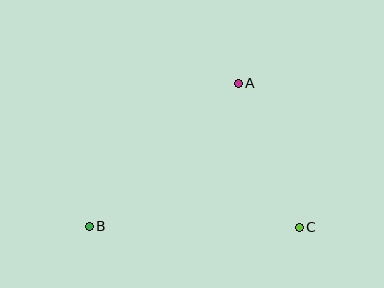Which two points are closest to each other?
Points A and C are closest to each other.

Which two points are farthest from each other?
Points B and C are farthest from each other.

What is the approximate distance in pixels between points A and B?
The distance between A and B is approximately 207 pixels.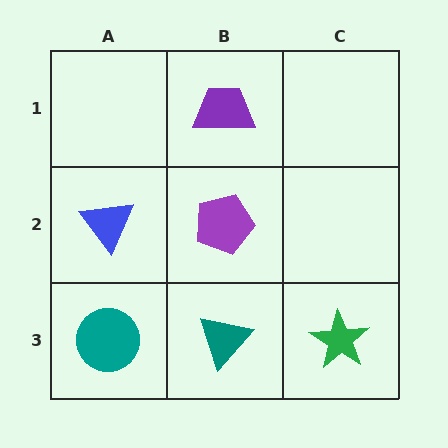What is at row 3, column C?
A green star.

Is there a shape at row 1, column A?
No, that cell is empty.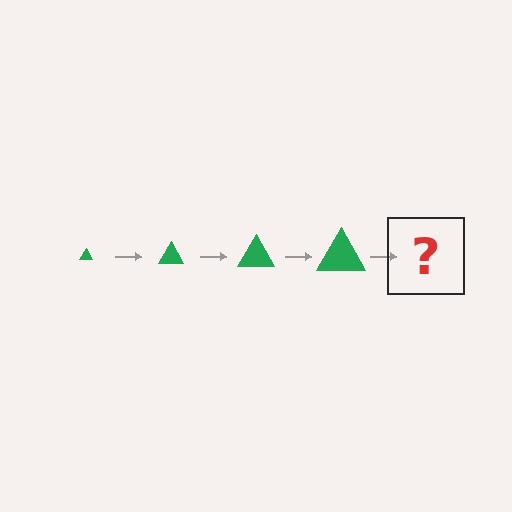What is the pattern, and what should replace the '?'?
The pattern is that the triangle gets progressively larger each step. The '?' should be a green triangle, larger than the previous one.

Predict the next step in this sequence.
The next step is a green triangle, larger than the previous one.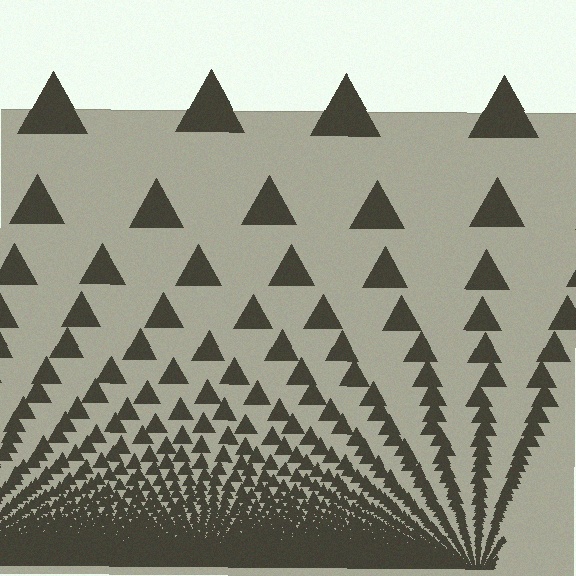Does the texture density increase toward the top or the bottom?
Density increases toward the bottom.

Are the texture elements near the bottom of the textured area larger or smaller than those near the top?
Smaller. The gradient is inverted — elements near the bottom are smaller and denser.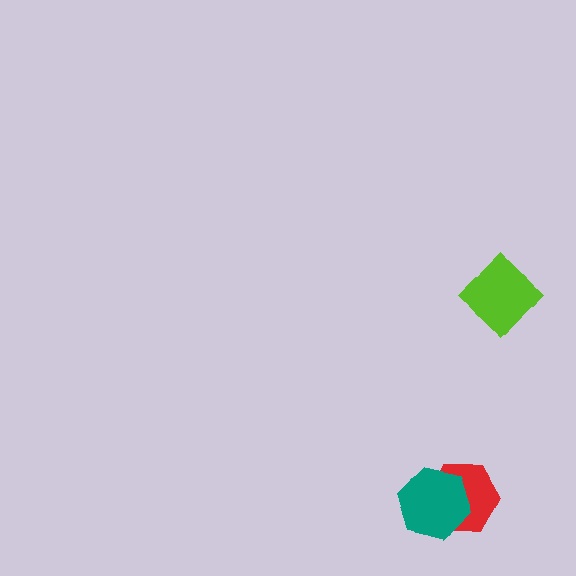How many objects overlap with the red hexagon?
1 object overlaps with the red hexagon.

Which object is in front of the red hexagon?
The teal hexagon is in front of the red hexagon.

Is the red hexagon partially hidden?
Yes, it is partially covered by another shape.